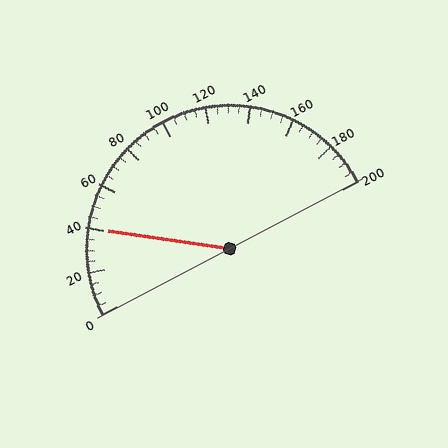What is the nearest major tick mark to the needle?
The nearest major tick mark is 40.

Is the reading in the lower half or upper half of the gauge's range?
The reading is in the lower half of the range (0 to 200).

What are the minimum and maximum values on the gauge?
The gauge ranges from 0 to 200.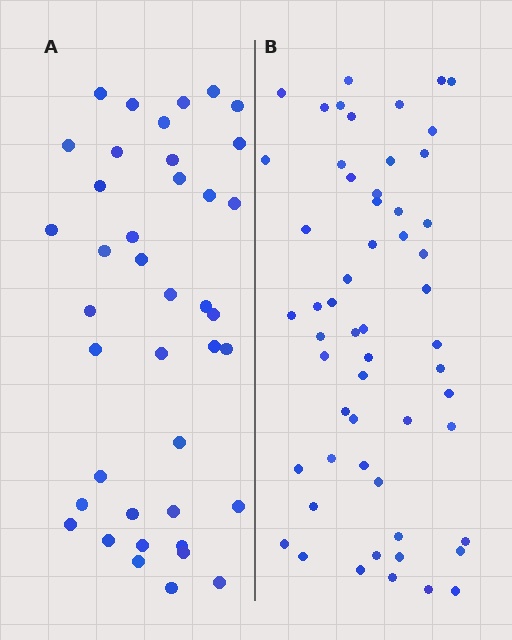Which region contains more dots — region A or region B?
Region B (the right region) has more dots.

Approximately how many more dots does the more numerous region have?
Region B has approximately 15 more dots than region A.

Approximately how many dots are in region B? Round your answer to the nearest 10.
About 60 dots. (The exact count is 56, which rounds to 60.)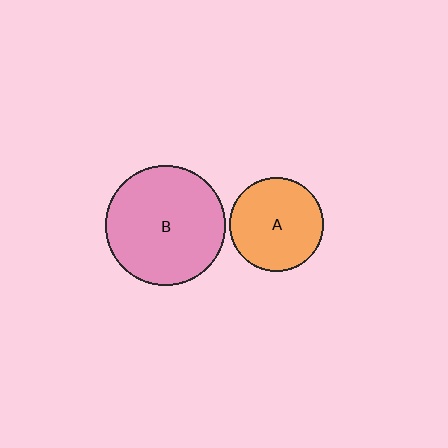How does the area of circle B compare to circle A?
Approximately 1.6 times.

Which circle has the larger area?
Circle B (pink).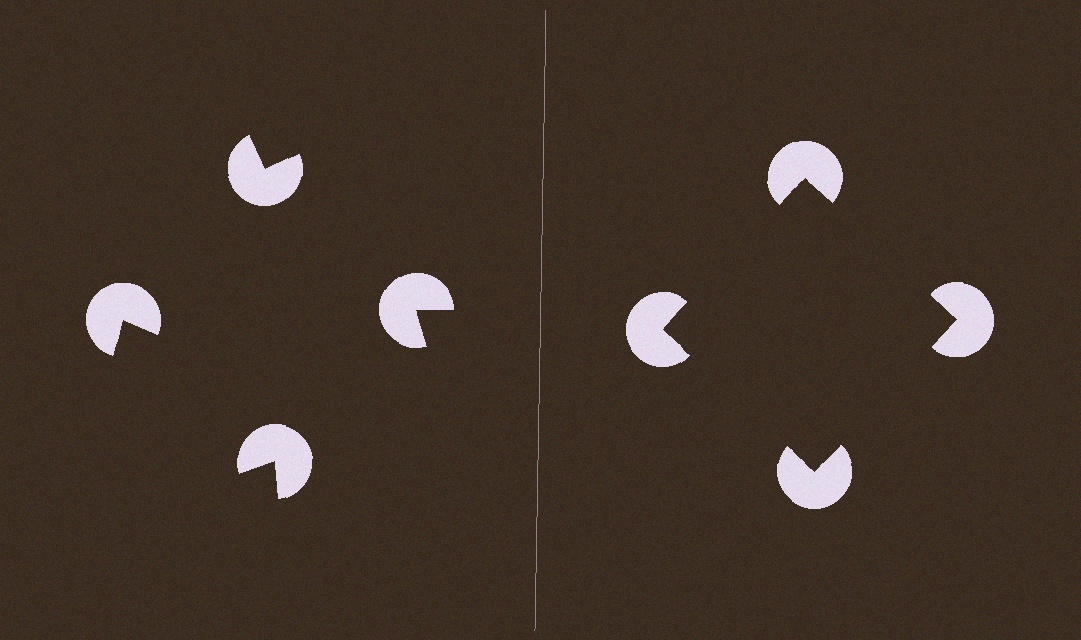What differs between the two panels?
The pac-man discs are positioned identically on both sides; only the wedge orientations differ. On the right they align to a square; on the left they are misaligned.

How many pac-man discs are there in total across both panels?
8 — 4 on each side.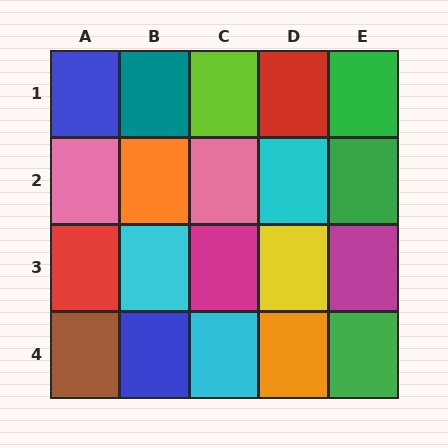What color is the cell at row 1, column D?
Red.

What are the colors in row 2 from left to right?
Pink, orange, pink, cyan, green.